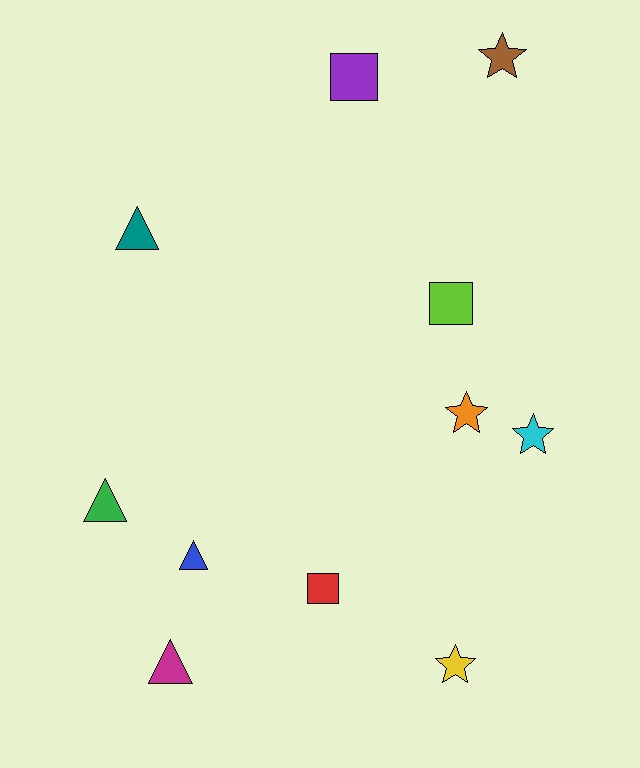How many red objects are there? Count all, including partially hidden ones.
There is 1 red object.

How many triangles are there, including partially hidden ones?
There are 4 triangles.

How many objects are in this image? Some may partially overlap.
There are 11 objects.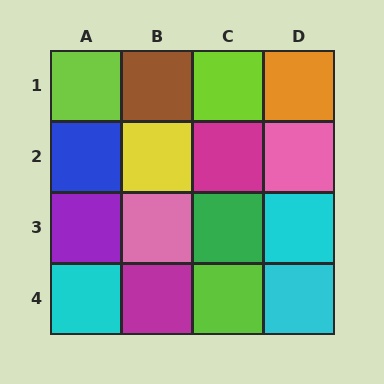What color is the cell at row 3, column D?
Cyan.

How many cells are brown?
1 cell is brown.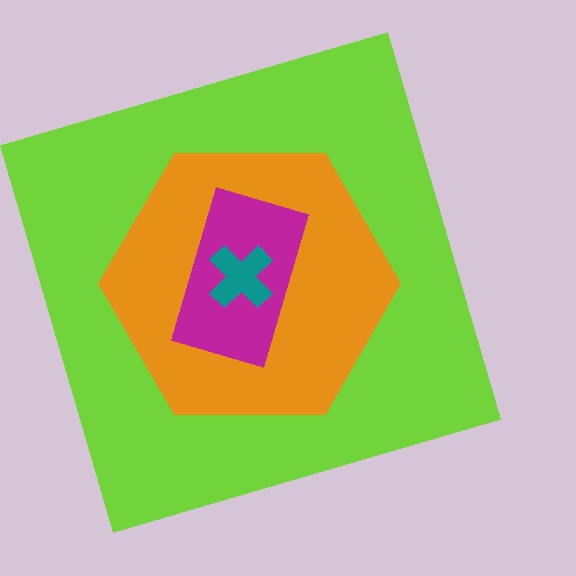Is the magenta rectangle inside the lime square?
Yes.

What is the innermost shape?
The teal cross.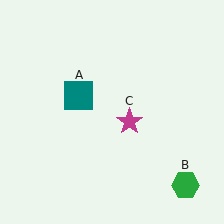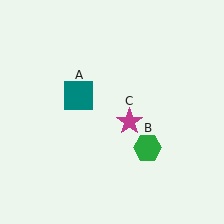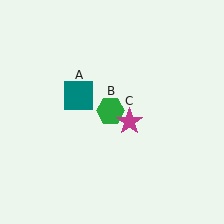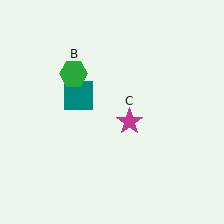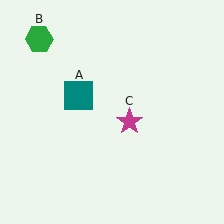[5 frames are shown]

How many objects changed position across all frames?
1 object changed position: green hexagon (object B).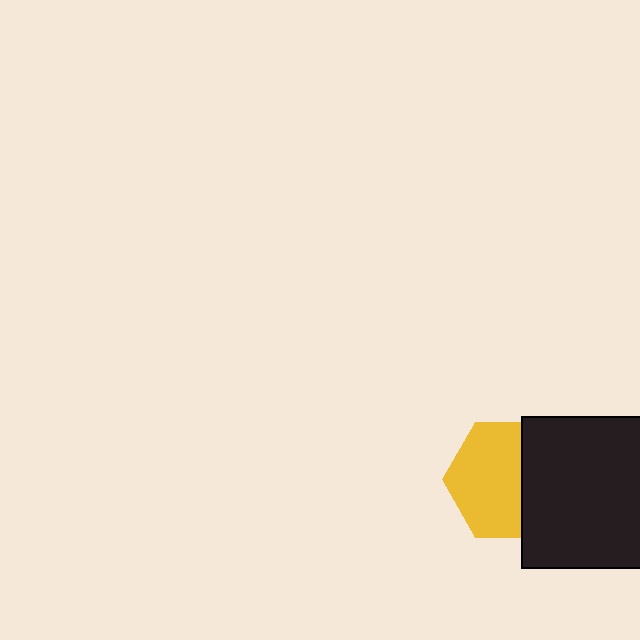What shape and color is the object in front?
The object in front is a black square.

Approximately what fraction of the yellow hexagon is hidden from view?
Roughly 38% of the yellow hexagon is hidden behind the black square.